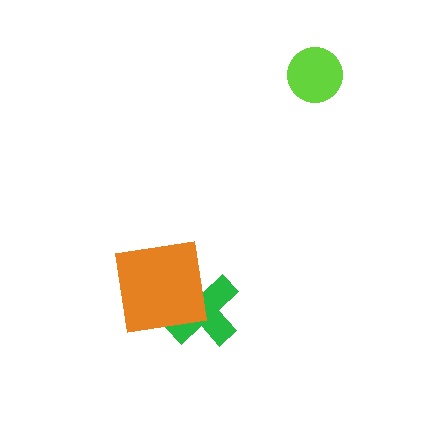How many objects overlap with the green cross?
1 object overlaps with the green cross.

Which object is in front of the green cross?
The orange square is in front of the green cross.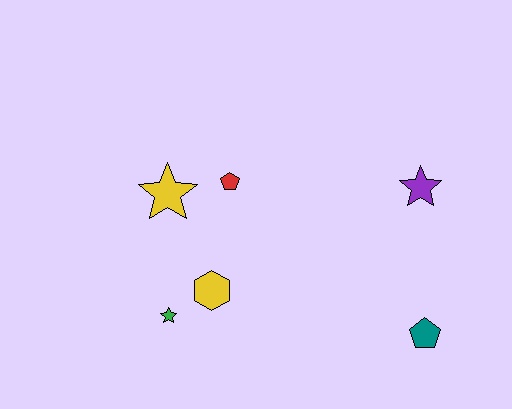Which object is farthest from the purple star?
The green star is farthest from the purple star.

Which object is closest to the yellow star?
The red pentagon is closest to the yellow star.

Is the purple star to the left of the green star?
No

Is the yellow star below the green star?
No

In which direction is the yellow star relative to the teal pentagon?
The yellow star is to the left of the teal pentagon.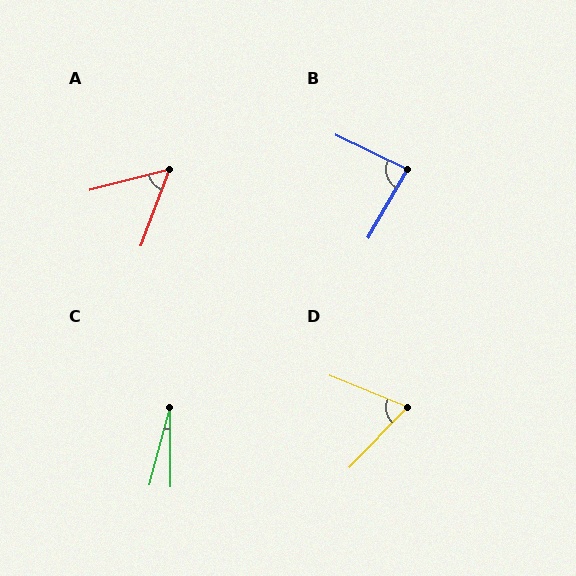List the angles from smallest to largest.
C (15°), A (55°), D (68°), B (85°).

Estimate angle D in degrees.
Approximately 68 degrees.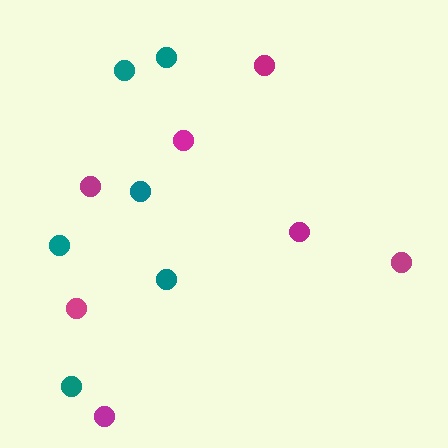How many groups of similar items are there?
There are 2 groups: one group of magenta circles (7) and one group of teal circles (6).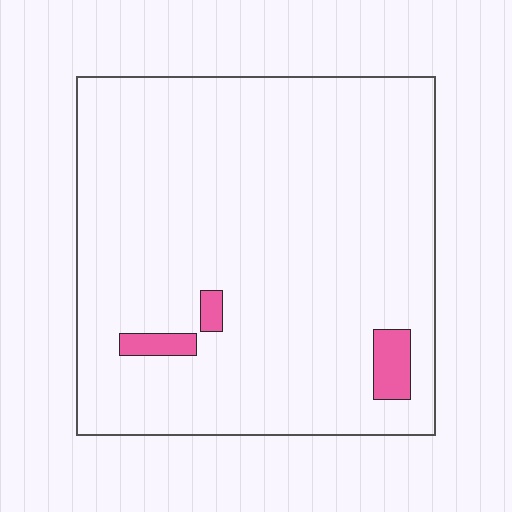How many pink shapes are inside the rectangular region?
3.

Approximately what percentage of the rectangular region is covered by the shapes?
Approximately 5%.